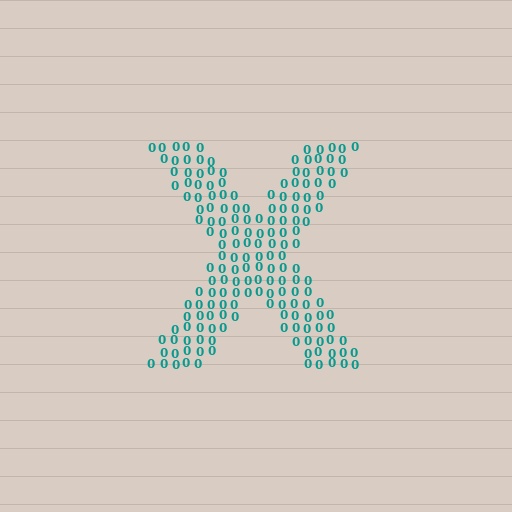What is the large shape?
The large shape is the letter X.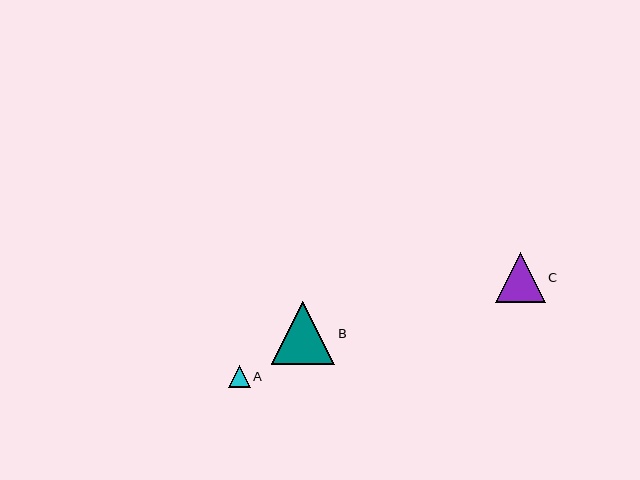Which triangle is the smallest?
Triangle A is the smallest with a size of approximately 22 pixels.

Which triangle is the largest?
Triangle B is the largest with a size of approximately 63 pixels.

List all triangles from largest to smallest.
From largest to smallest: B, C, A.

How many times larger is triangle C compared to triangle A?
Triangle C is approximately 2.3 times the size of triangle A.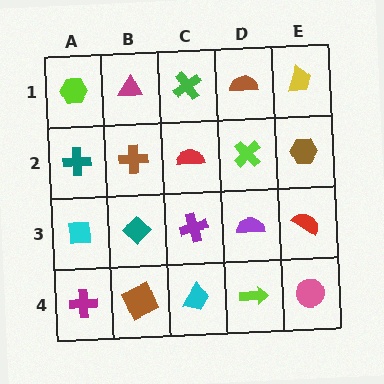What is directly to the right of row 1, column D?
A yellow trapezoid.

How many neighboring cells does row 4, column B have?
3.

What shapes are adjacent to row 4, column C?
A purple cross (row 3, column C), a brown square (row 4, column B), a lime arrow (row 4, column D).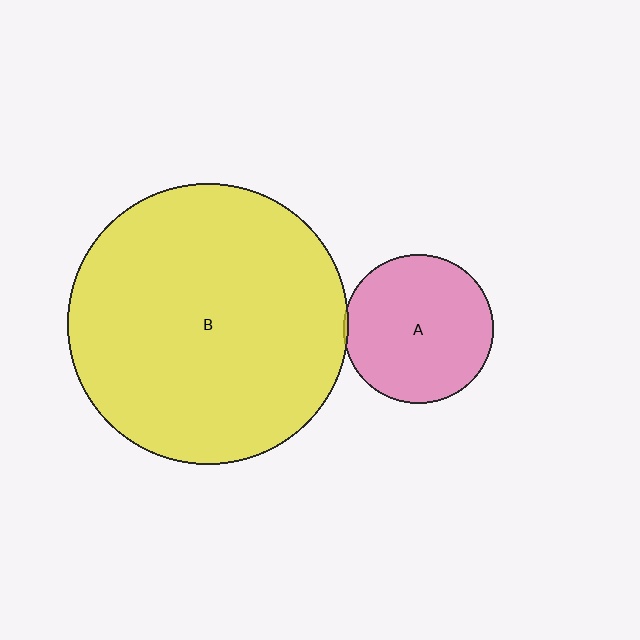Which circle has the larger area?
Circle B (yellow).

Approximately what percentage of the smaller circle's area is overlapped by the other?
Approximately 5%.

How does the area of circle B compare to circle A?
Approximately 3.5 times.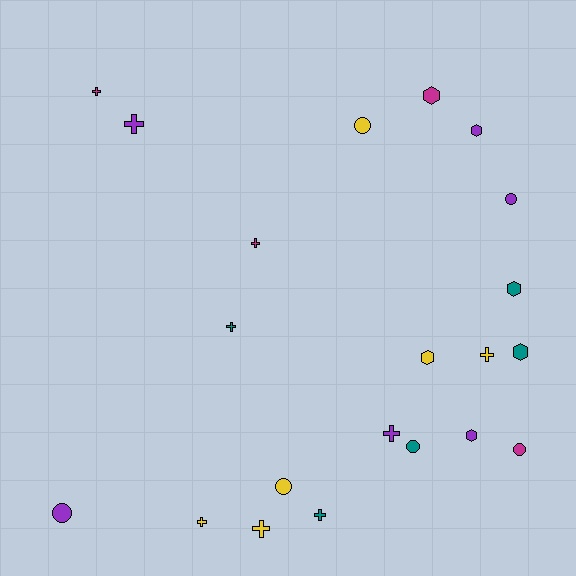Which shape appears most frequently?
Cross, with 9 objects.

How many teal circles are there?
There is 1 teal circle.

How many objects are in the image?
There are 21 objects.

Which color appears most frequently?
Yellow, with 6 objects.